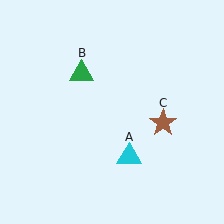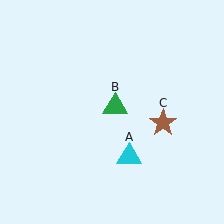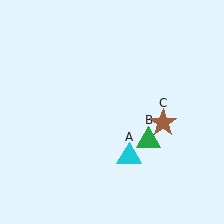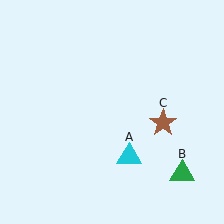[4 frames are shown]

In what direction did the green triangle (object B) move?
The green triangle (object B) moved down and to the right.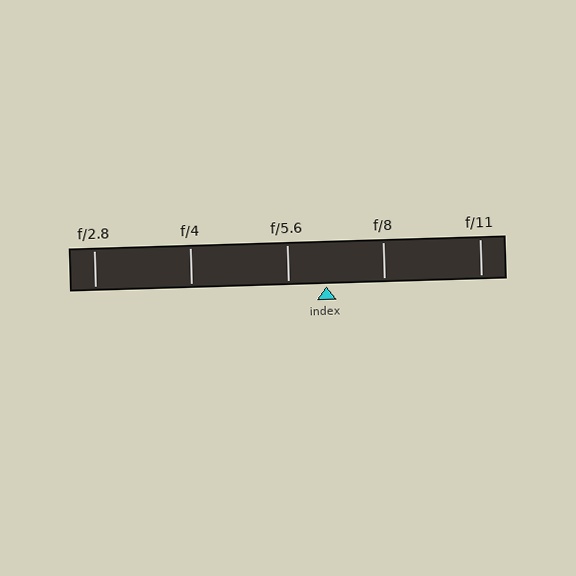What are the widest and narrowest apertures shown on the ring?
The widest aperture shown is f/2.8 and the narrowest is f/11.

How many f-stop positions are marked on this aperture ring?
There are 5 f-stop positions marked.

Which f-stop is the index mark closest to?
The index mark is closest to f/5.6.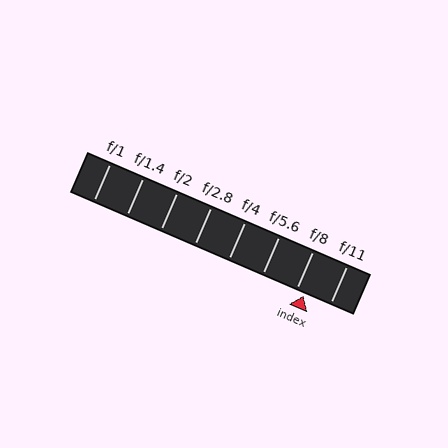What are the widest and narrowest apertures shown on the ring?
The widest aperture shown is f/1 and the narrowest is f/11.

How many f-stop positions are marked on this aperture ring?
There are 8 f-stop positions marked.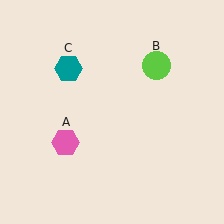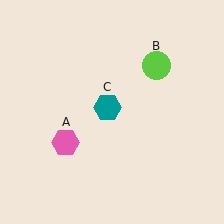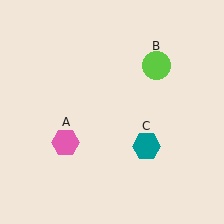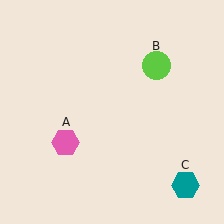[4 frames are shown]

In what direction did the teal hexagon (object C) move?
The teal hexagon (object C) moved down and to the right.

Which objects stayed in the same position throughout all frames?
Pink hexagon (object A) and lime circle (object B) remained stationary.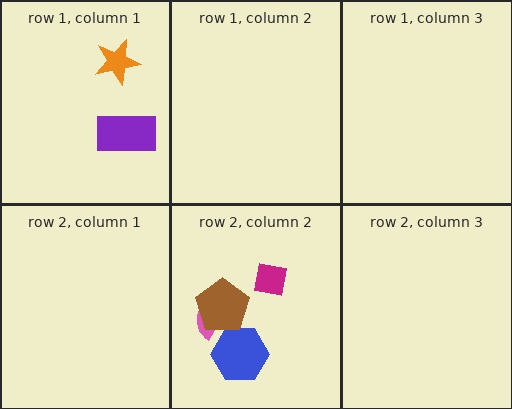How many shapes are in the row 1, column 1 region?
2.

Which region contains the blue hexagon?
The row 2, column 2 region.